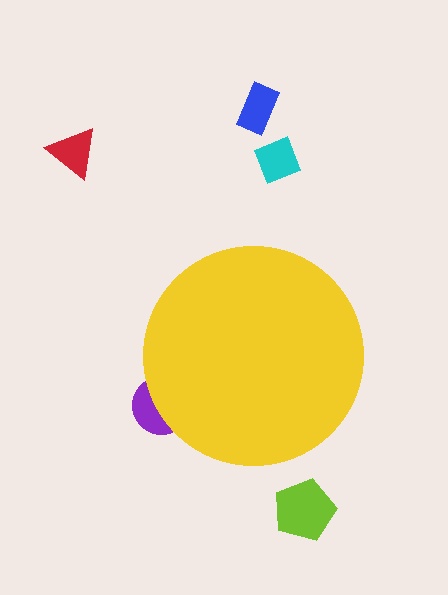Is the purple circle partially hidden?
Yes, the purple circle is partially hidden behind the yellow circle.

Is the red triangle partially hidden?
No, the red triangle is fully visible.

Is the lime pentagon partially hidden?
No, the lime pentagon is fully visible.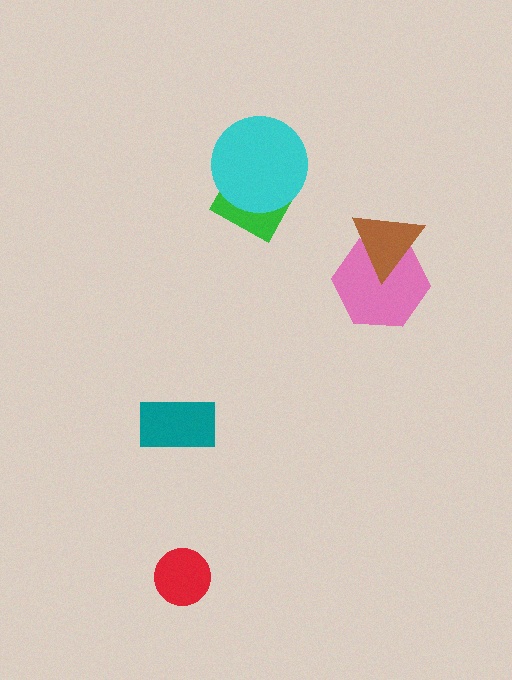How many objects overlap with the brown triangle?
1 object overlaps with the brown triangle.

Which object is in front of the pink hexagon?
The brown triangle is in front of the pink hexagon.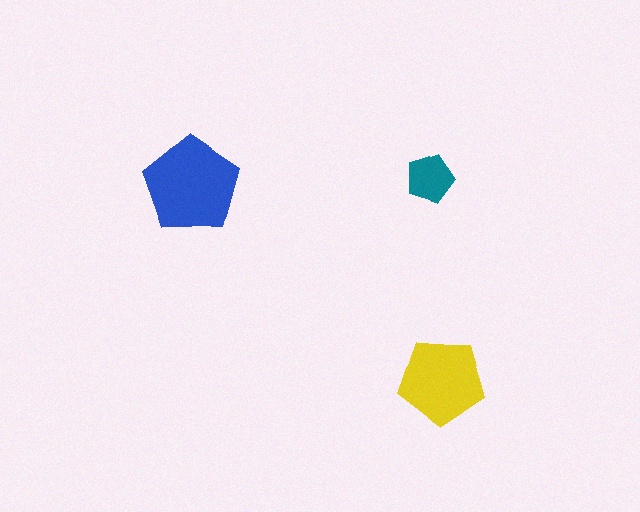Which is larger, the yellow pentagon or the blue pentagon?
The blue one.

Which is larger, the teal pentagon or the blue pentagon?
The blue one.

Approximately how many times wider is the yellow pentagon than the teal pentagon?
About 2 times wider.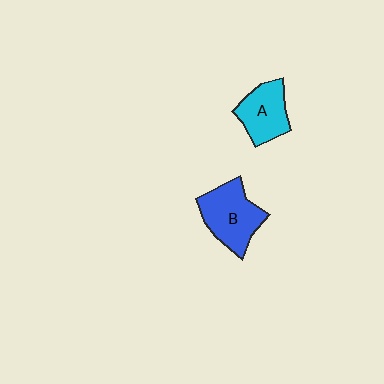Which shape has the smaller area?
Shape A (cyan).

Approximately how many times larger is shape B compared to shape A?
Approximately 1.3 times.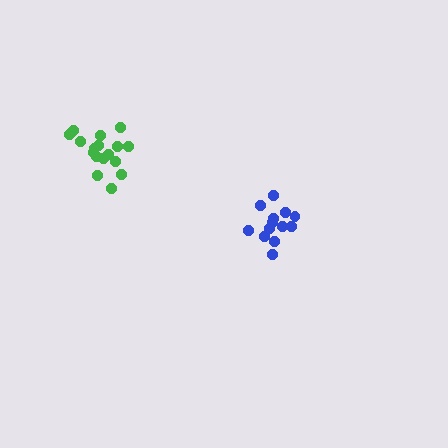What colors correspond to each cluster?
The clusters are colored: green, blue.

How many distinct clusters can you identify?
There are 2 distinct clusters.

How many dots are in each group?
Group 1: 17 dots, Group 2: 13 dots (30 total).